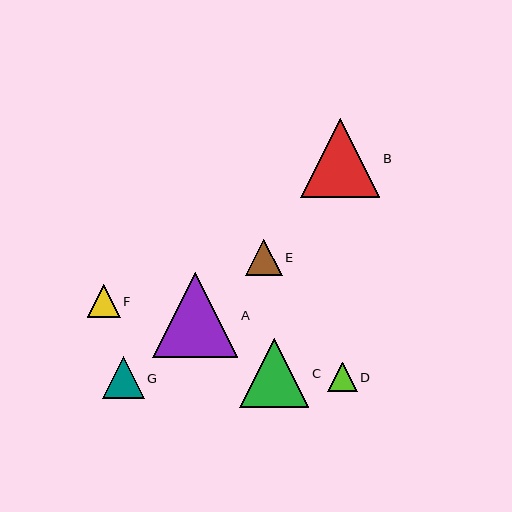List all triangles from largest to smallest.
From largest to smallest: A, B, C, G, E, F, D.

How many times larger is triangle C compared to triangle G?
Triangle C is approximately 1.7 times the size of triangle G.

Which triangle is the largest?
Triangle A is the largest with a size of approximately 85 pixels.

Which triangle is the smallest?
Triangle D is the smallest with a size of approximately 30 pixels.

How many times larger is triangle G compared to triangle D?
Triangle G is approximately 1.4 times the size of triangle D.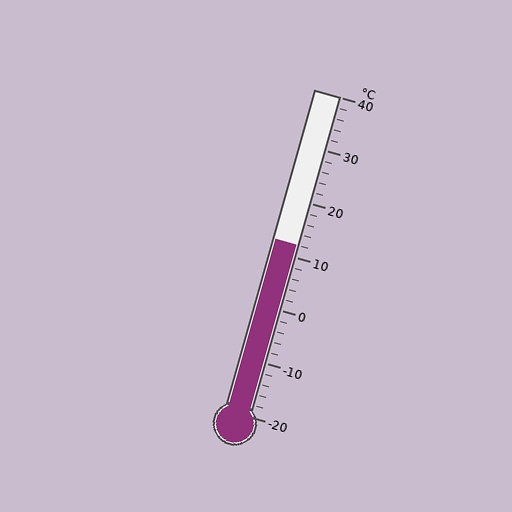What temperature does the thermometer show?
The thermometer shows approximately 12°C.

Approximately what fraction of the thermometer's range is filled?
The thermometer is filled to approximately 55% of its range.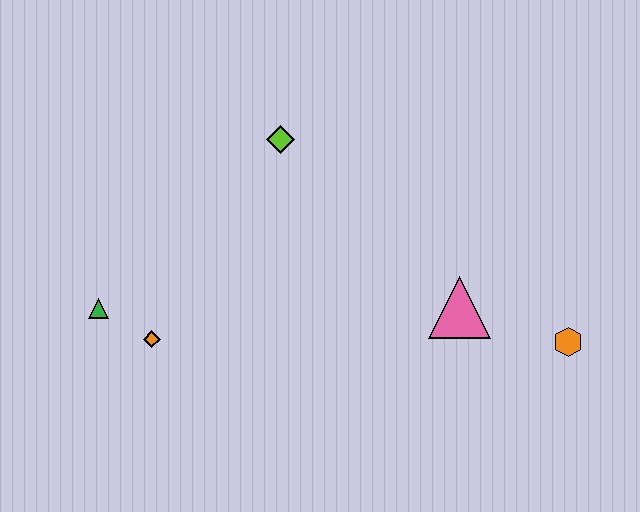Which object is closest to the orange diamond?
The green triangle is closest to the orange diamond.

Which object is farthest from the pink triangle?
The green triangle is farthest from the pink triangle.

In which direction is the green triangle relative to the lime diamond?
The green triangle is to the left of the lime diamond.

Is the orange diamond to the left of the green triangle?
No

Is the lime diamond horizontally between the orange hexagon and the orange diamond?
Yes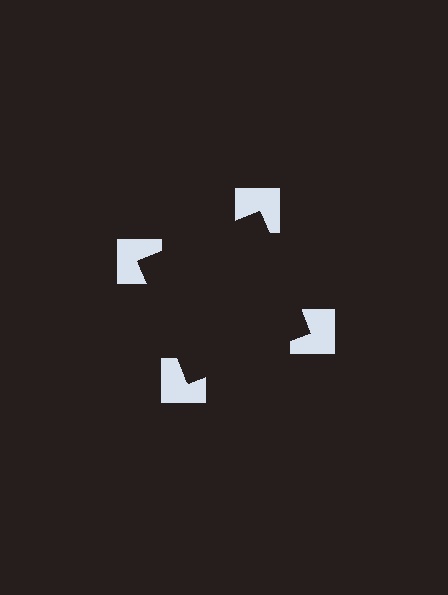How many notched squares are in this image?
There are 4 — one at each vertex of the illusory square.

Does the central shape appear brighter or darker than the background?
It typically appears slightly darker than the background, even though no actual brightness change is drawn.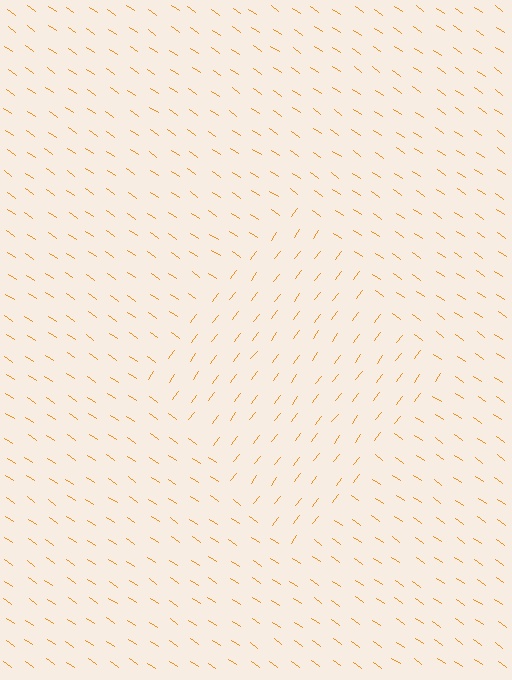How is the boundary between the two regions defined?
The boundary is defined purely by a change in line orientation (approximately 87 degrees difference). All lines are the same color and thickness.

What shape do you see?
I see a diamond.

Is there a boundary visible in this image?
Yes, there is a texture boundary formed by a change in line orientation.